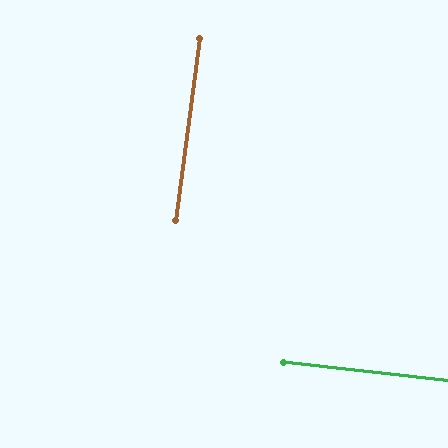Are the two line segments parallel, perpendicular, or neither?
Perpendicular — they meet at approximately 89°.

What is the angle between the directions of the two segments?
Approximately 89 degrees.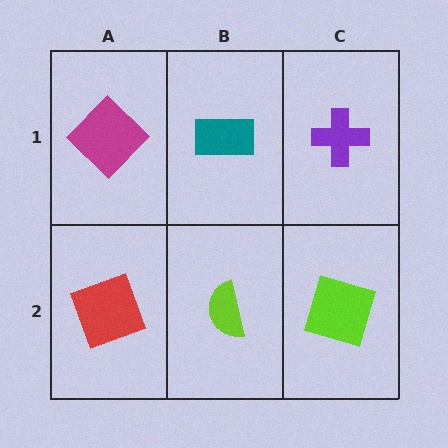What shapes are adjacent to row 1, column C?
A lime square (row 2, column C), a teal rectangle (row 1, column B).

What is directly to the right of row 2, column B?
A lime square.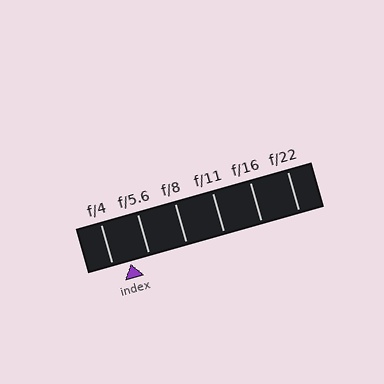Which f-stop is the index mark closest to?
The index mark is closest to f/4.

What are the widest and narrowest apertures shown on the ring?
The widest aperture shown is f/4 and the narrowest is f/22.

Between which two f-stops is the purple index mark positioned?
The index mark is between f/4 and f/5.6.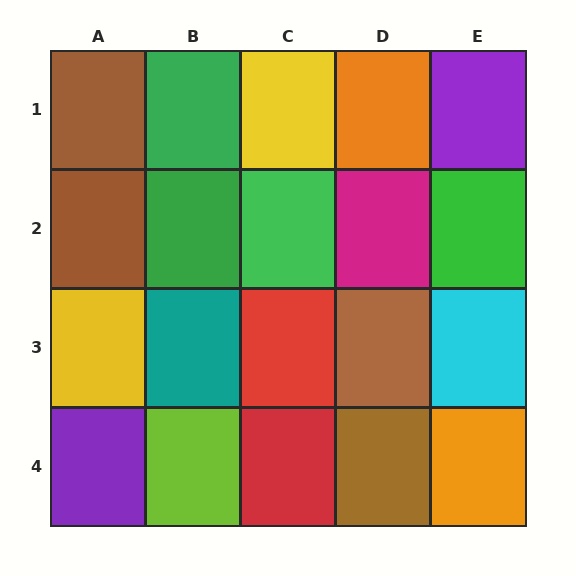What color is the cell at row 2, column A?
Brown.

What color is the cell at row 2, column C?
Green.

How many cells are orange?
2 cells are orange.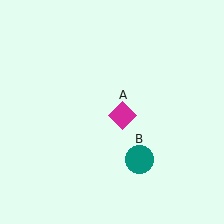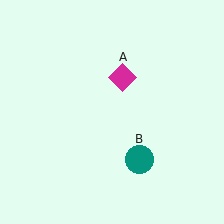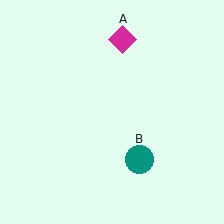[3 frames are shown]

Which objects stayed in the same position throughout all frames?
Teal circle (object B) remained stationary.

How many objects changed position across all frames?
1 object changed position: magenta diamond (object A).